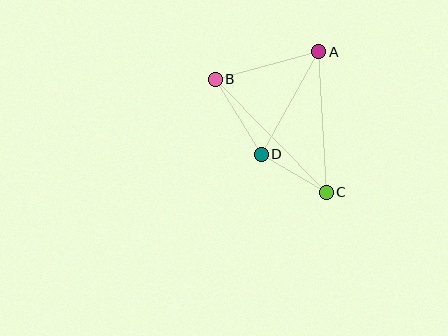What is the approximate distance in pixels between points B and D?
The distance between B and D is approximately 88 pixels.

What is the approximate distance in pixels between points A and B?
The distance between A and B is approximately 107 pixels.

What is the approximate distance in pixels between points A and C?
The distance between A and C is approximately 141 pixels.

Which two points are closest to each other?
Points C and D are closest to each other.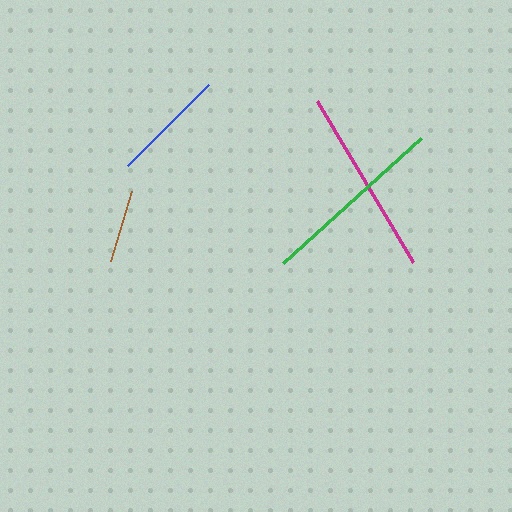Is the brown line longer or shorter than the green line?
The green line is longer than the brown line.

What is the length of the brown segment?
The brown segment is approximately 74 pixels long.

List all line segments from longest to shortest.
From longest to shortest: magenta, green, blue, brown.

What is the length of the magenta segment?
The magenta segment is approximately 187 pixels long.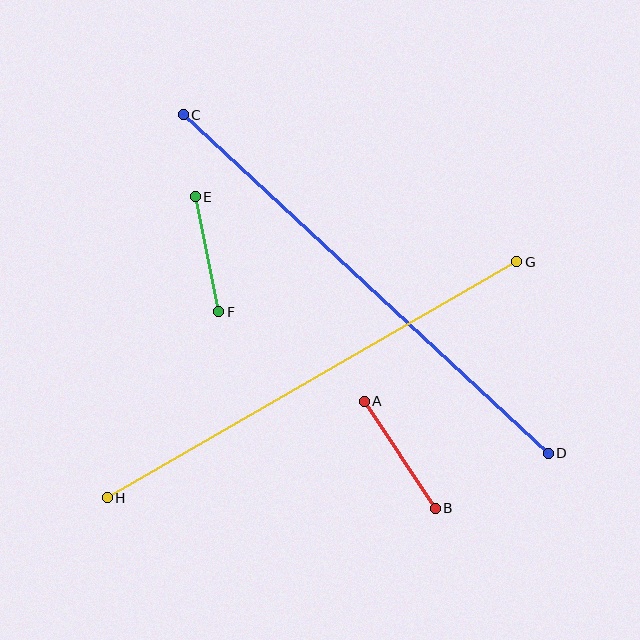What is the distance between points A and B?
The distance is approximately 129 pixels.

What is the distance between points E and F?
The distance is approximately 117 pixels.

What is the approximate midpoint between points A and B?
The midpoint is at approximately (400, 455) pixels.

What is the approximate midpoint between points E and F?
The midpoint is at approximately (207, 254) pixels.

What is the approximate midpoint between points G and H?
The midpoint is at approximately (312, 380) pixels.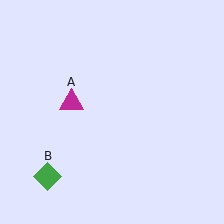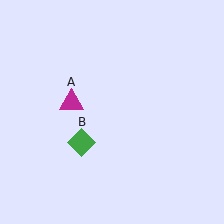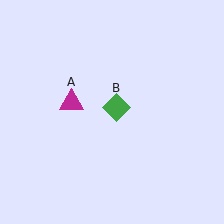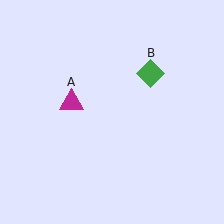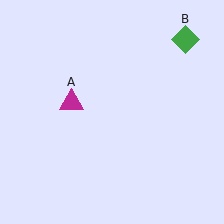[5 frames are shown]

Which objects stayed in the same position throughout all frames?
Magenta triangle (object A) remained stationary.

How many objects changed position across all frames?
1 object changed position: green diamond (object B).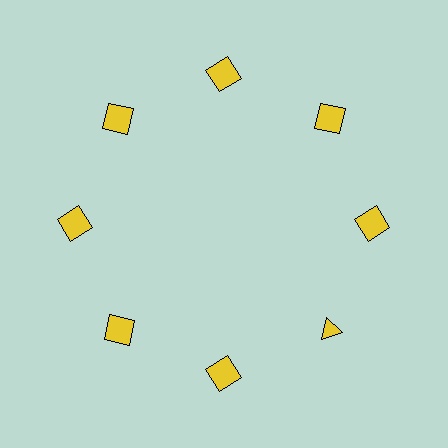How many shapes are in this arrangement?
There are 8 shapes arranged in a ring pattern.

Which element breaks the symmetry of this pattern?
The yellow triangle at roughly the 4 o'clock position breaks the symmetry. All other shapes are yellow squares.